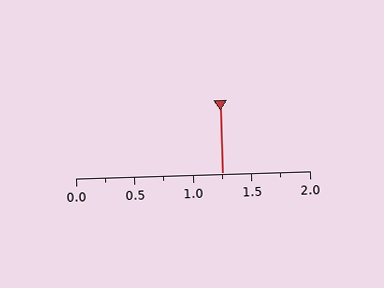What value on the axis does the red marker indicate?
The marker indicates approximately 1.25.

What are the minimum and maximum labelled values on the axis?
The axis runs from 0.0 to 2.0.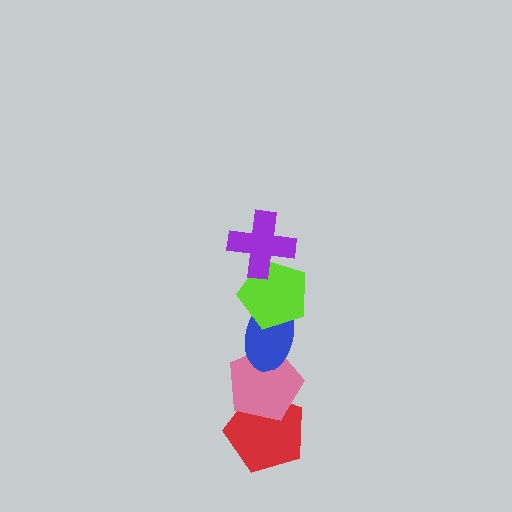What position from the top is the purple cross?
The purple cross is 1st from the top.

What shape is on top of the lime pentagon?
The purple cross is on top of the lime pentagon.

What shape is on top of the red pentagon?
The pink pentagon is on top of the red pentagon.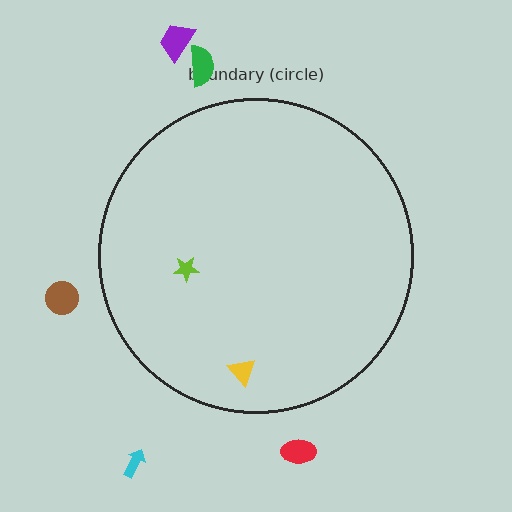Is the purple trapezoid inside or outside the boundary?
Outside.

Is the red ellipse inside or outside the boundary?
Outside.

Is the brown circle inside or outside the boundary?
Outside.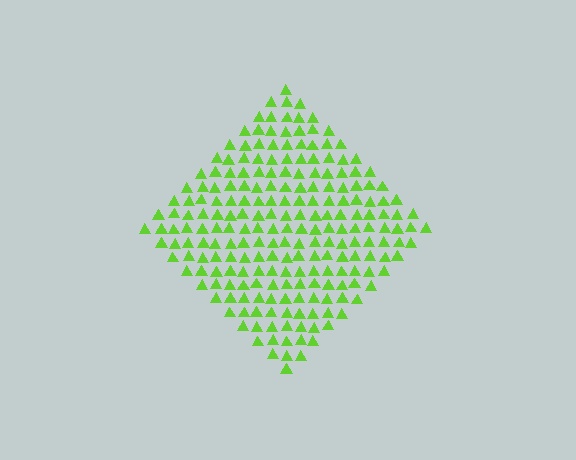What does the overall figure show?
The overall figure shows a diamond.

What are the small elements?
The small elements are triangles.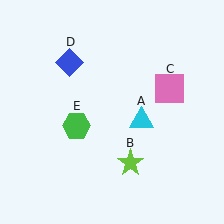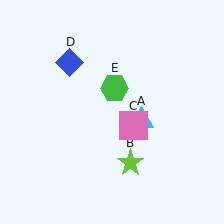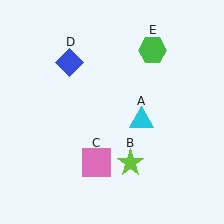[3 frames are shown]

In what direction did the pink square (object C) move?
The pink square (object C) moved down and to the left.